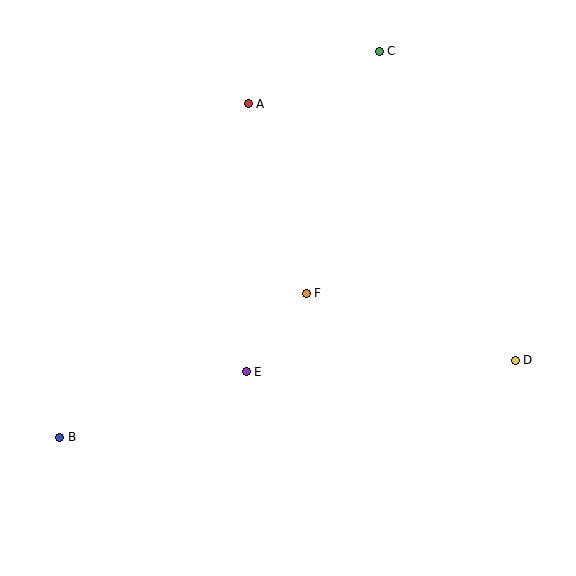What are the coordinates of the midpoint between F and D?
The midpoint between F and D is at (411, 327).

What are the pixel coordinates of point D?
Point D is at (515, 360).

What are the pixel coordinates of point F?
Point F is at (306, 293).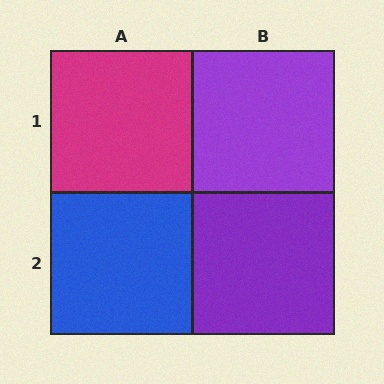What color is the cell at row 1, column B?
Purple.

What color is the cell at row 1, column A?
Magenta.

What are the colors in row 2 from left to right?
Blue, purple.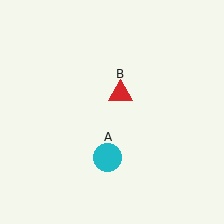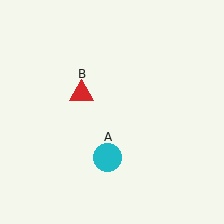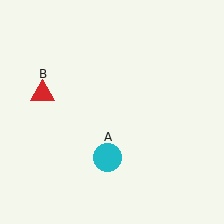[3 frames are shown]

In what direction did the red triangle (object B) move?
The red triangle (object B) moved left.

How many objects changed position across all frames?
1 object changed position: red triangle (object B).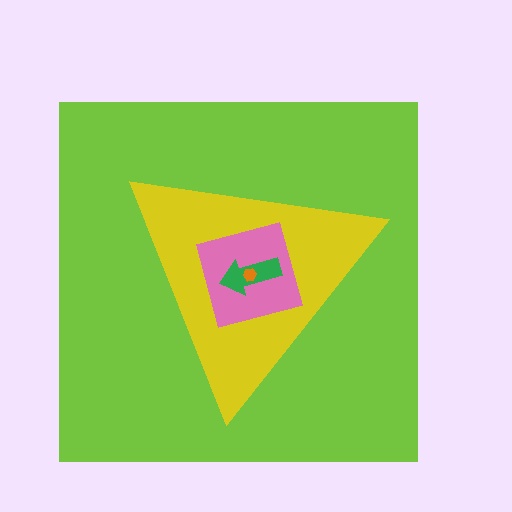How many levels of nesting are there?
5.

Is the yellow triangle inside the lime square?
Yes.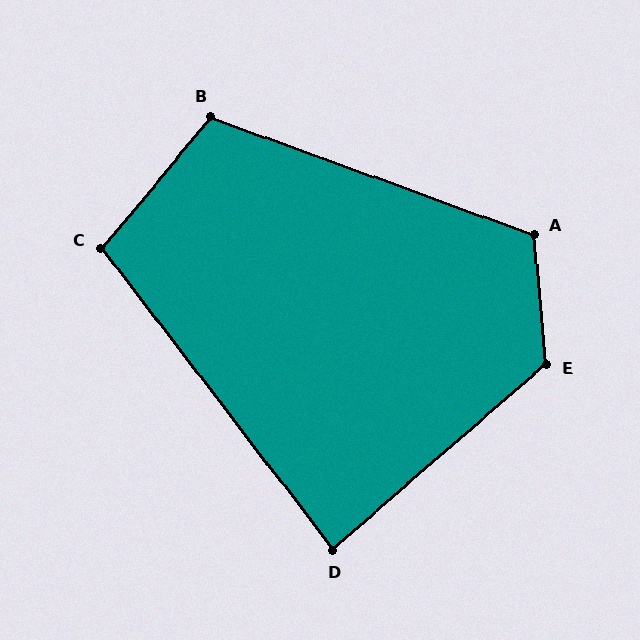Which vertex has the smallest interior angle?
D, at approximately 86 degrees.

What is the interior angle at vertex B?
Approximately 110 degrees (obtuse).